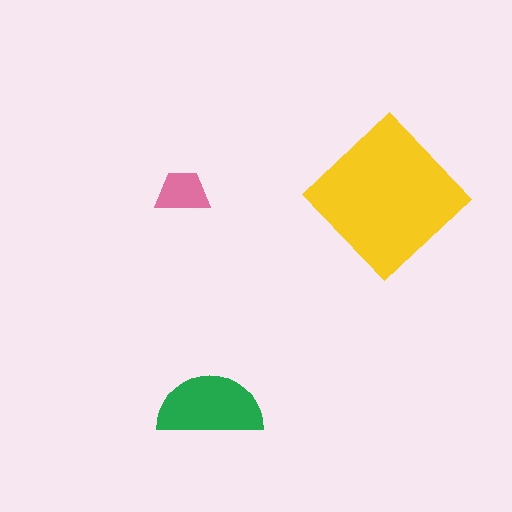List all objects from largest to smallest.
The yellow diamond, the green semicircle, the pink trapezoid.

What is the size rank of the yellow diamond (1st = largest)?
1st.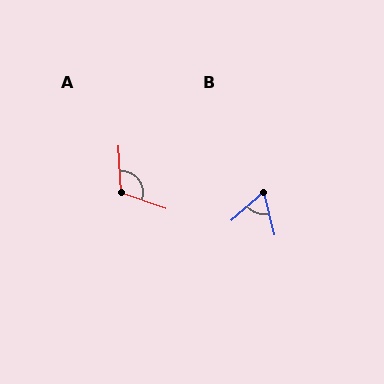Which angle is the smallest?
B, at approximately 63 degrees.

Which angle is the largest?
A, at approximately 111 degrees.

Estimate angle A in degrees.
Approximately 111 degrees.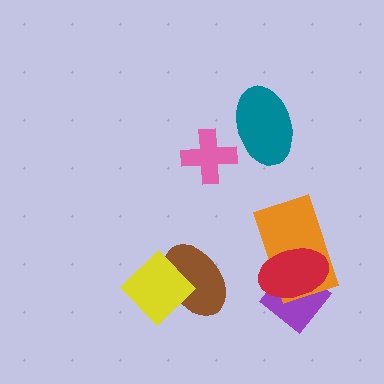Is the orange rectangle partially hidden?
Yes, it is partially covered by another shape.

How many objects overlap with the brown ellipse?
1 object overlaps with the brown ellipse.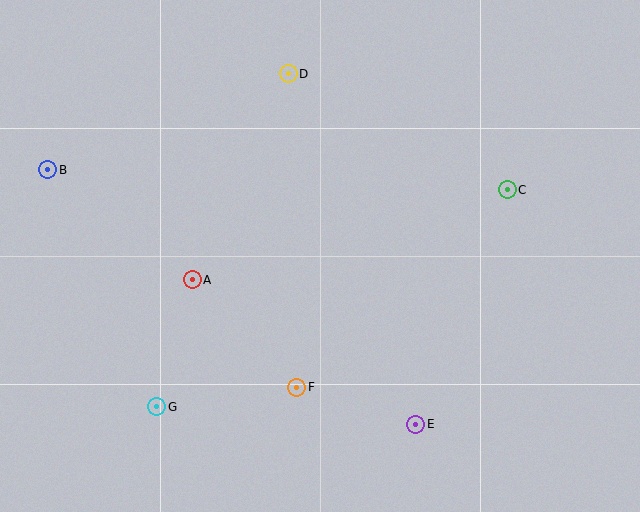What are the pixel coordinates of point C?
Point C is at (507, 190).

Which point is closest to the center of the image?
Point A at (192, 280) is closest to the center.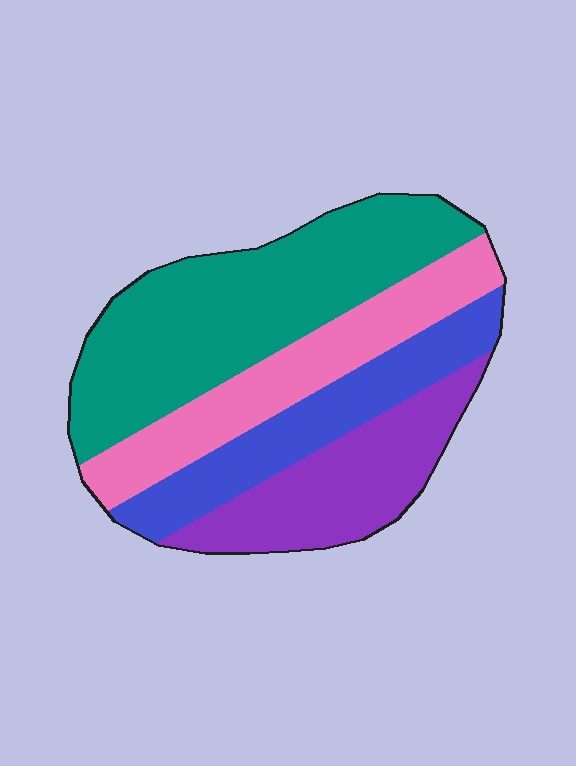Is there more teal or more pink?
Teal.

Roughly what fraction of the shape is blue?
Blue covers 19% of the shape.